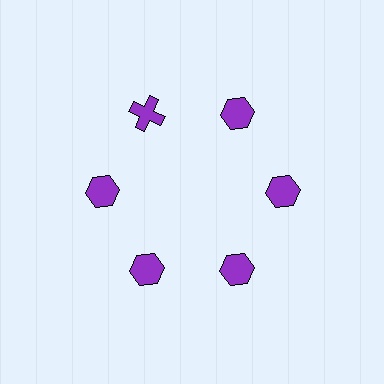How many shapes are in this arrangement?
There are 6 shapes arranged in a ring pattern.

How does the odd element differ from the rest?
It has a different shape: cross instead of hexagon.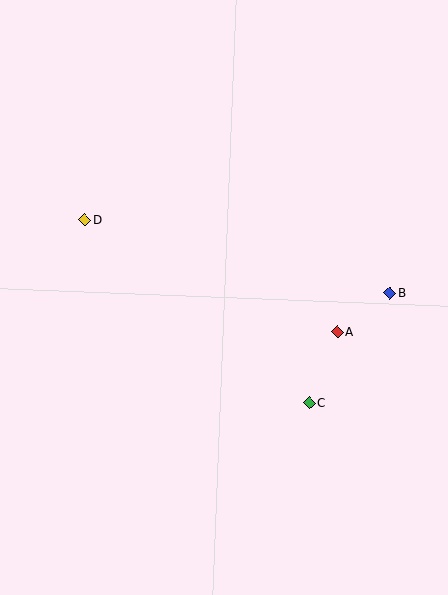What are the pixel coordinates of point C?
Point C is at (309, 403).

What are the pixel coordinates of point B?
Point B is at (390, 293).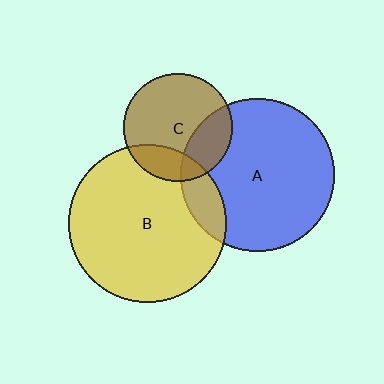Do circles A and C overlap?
Yes.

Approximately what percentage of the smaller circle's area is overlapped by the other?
Approximately 25%.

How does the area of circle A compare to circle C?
Approximately 2.0 times.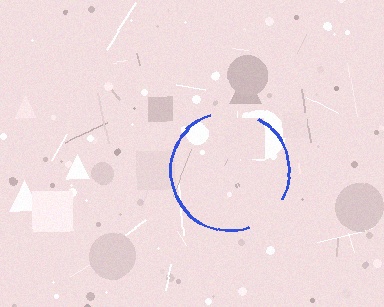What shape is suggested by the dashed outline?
The dashed outline suggests a circle.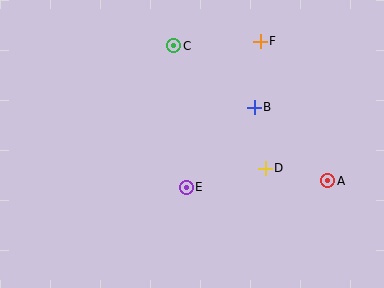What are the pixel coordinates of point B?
Point B is at (254, 107).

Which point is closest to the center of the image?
Point E at (186, 187) is closest to the center.